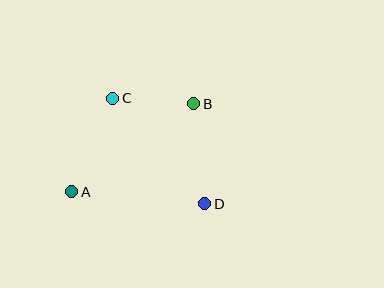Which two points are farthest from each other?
Points A and B are farthest from each other.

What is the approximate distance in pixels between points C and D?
The distance between C and D is approximately 140 pixels.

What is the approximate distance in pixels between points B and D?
The distance between B and D is approximately 100 pixels.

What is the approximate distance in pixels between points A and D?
The distance between A and D is approximately 134 pixels.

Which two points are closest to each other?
Points B and C are closest to each other.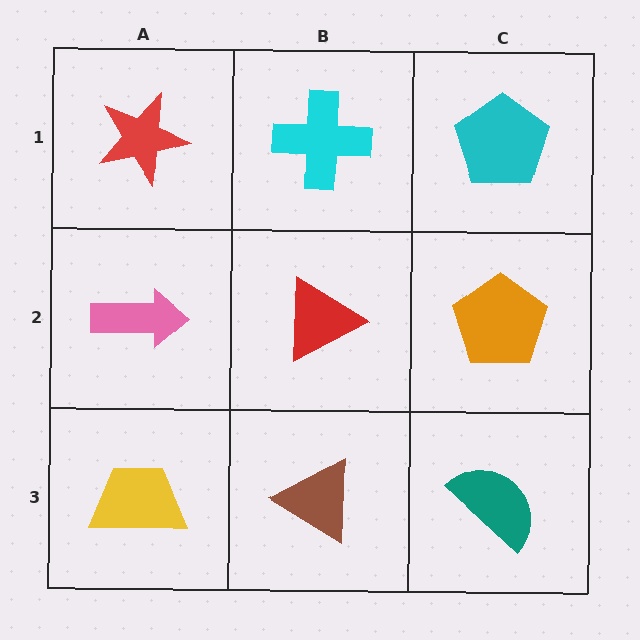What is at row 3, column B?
A brown triangle.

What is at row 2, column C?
An orange pentagon.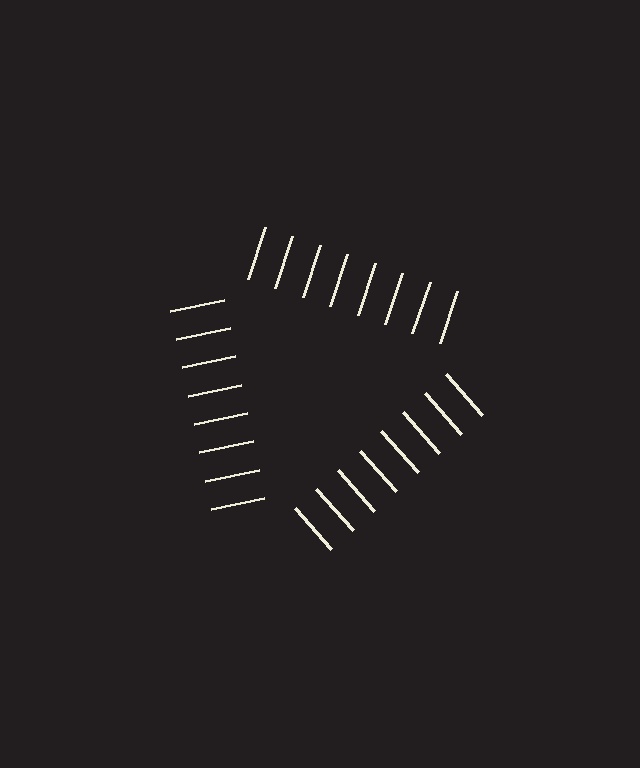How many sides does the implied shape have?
3 sides — the line-ends trace a triangle.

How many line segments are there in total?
24 — 8 along each of the 3 edges.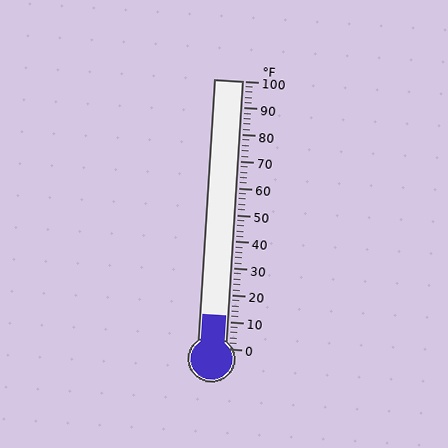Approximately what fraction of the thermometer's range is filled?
The thermometer is filled to approximately 10% of its range.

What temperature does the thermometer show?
The thermometer shows approximately 12°F.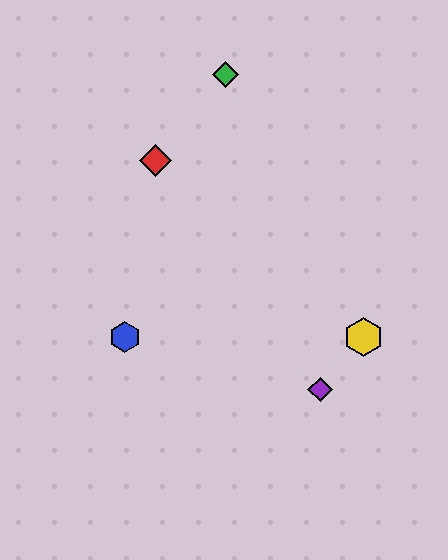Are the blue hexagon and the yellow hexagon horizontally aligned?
Yes, both are at y≈337.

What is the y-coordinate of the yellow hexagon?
The yellow hexagon is at y≈337.